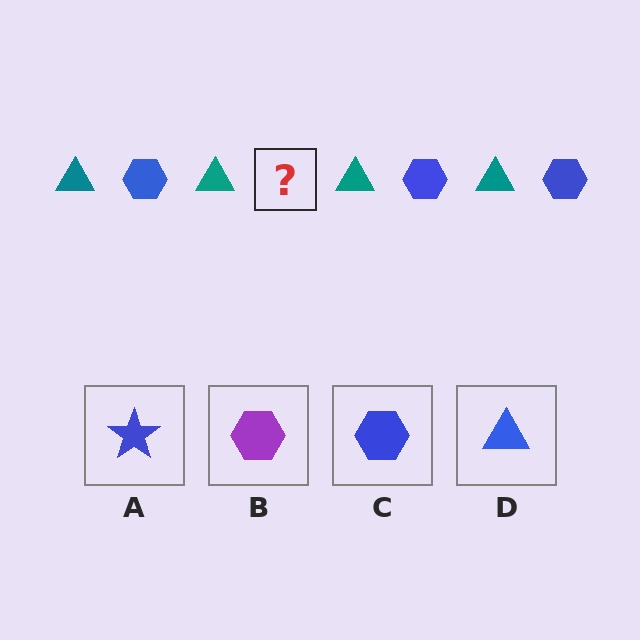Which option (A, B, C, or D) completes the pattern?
C.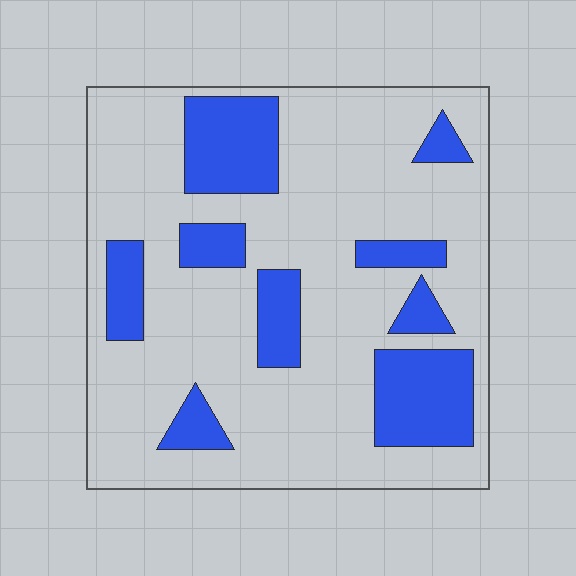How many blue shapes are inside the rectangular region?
9.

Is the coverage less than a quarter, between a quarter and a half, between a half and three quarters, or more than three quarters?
Less than a quarter.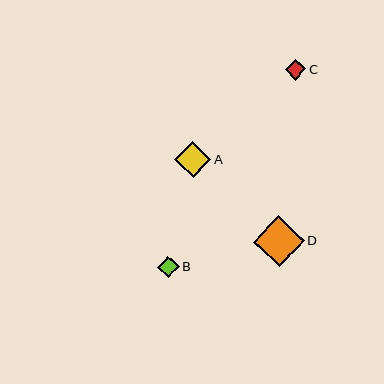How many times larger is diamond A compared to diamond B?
Diamond A is approximately 1.7 times the size of diamond B.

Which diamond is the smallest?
Diamond C is the smallest with a size of approximately 21 pixels.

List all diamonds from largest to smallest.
From largest to smallest: D, A, B, C.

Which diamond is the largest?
Diamond D is the largest with a size of approximately 51 pixels.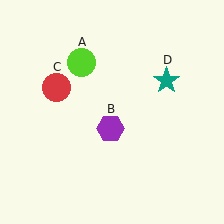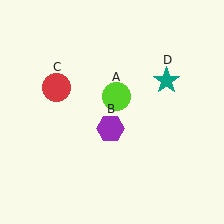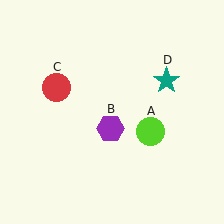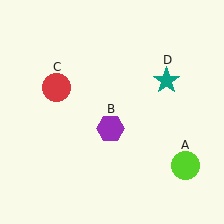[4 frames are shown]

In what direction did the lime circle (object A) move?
The lime circle (object A) moved down and to the right.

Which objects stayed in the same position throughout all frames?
Purple hexagon (object B) and red circle (object C) and teal star (object D) remained stationary.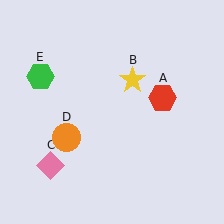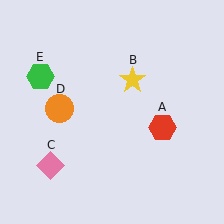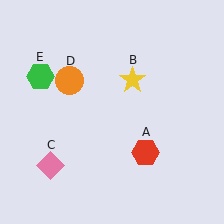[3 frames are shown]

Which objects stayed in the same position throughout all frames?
Yellow star (object B) and pink diamond (object C) and green hexagon (object E) remained stationary.